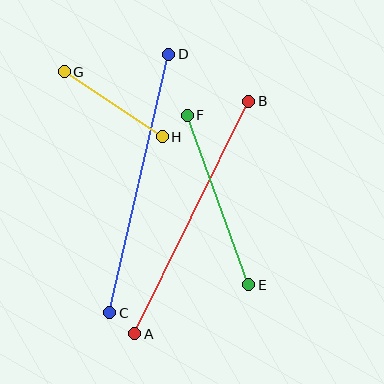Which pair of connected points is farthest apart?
Points C and D are farthest apart.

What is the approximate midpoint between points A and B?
The midpoint is at approximately (192, 217) pixels.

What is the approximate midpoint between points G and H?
The midpoint is at approximately (113, 104) pixels.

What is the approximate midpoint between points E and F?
The midpoint is at approximately (218, 200) pixels.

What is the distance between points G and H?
The distance is approximately 117 pixels.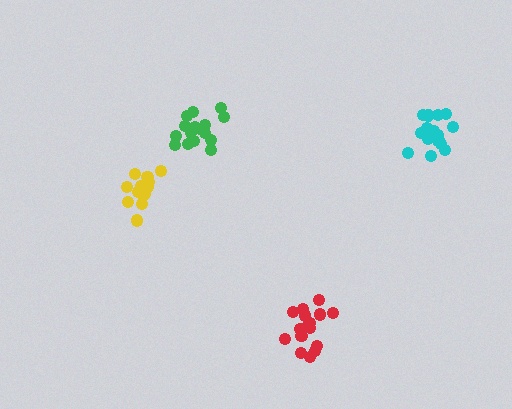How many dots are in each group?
Group 1: 14 dots, Group 2: 17 dots, Group 3: 16 dots, Group 4: 16 dots (63 total).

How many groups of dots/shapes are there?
There are 4 groups.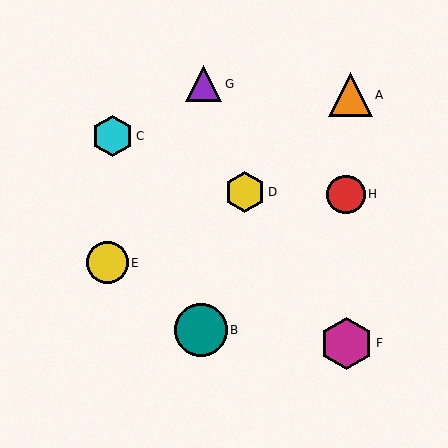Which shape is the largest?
The teal circle (labeled B) is the largest.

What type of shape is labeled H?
Shape H is a red circle.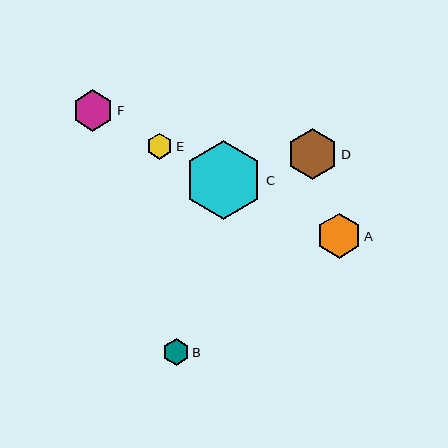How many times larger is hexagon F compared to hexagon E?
Hexagon F is approximately 1.6 times the size of hexagon E.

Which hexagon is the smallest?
Hexagon E is the smallest with a size of approximately 26 pixels.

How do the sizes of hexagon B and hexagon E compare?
Hexagon B and hexagon E are approximately the same size.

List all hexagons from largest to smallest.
From largest to smallest: C, D, A, F, B, E.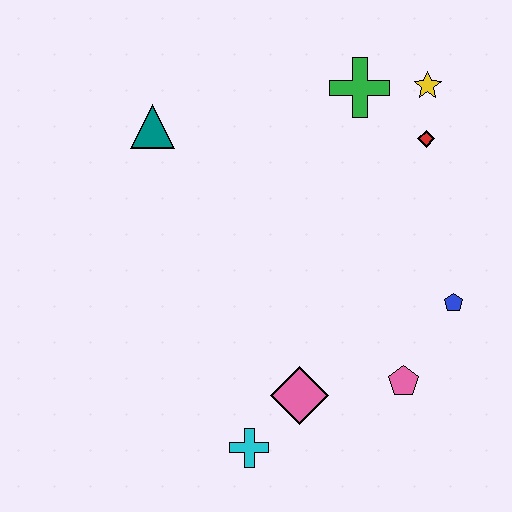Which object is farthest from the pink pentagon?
The teal triangle is farthest from the pink pentagon.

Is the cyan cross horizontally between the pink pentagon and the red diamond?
No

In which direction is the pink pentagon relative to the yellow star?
The pink pentagon is below the yellow star.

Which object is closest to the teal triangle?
The green cross is closest to the teal triangle.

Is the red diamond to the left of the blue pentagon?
Yes